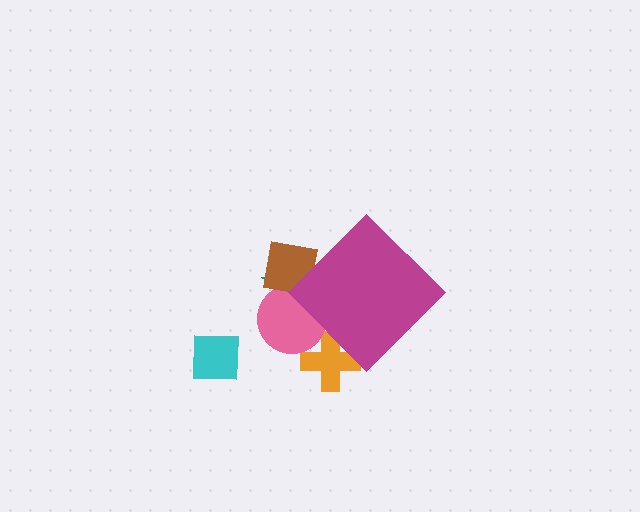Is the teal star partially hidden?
Yes, the teal star is partially hidden behind the magenta diamond.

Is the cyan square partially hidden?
No, the cyan square is fully visible.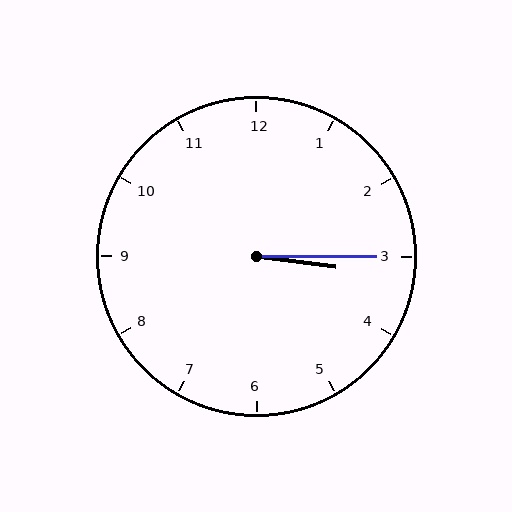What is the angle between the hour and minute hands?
Approximately 8 degrees.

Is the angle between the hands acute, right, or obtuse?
It is acute.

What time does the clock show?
3:15.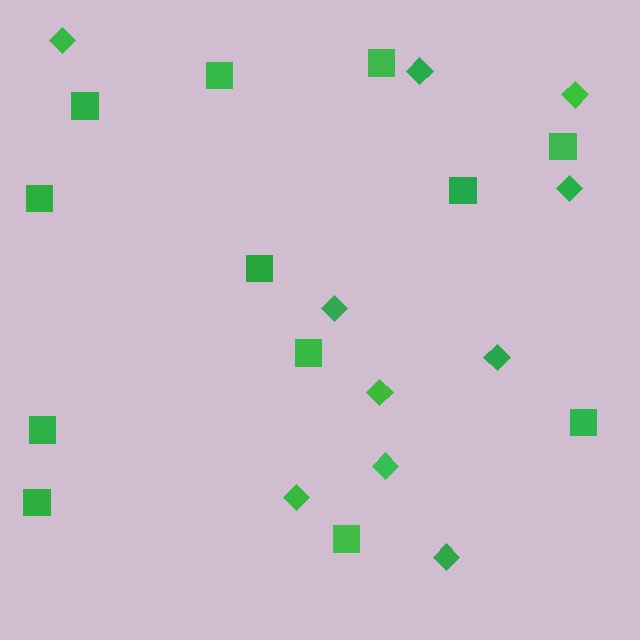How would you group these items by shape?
There are 2 groups: one group of squares (12) and one group of diamonds (10).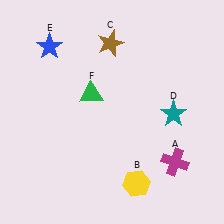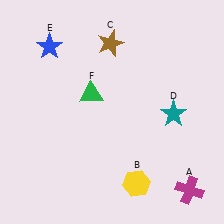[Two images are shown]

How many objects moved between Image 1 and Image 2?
1 object moved between the two images.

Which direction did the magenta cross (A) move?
The magenta cross (A) moved down.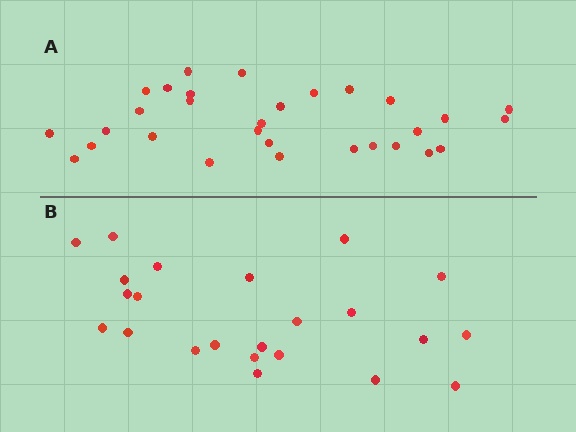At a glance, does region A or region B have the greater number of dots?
Region A (the top region) has more dots.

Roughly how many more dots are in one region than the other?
Region A has roughly 8 or so more dots than region B.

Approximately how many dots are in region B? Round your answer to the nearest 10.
About 20 dots. (The exact count is 23, which rounds to 20.)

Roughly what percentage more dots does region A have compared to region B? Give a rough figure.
About 30% more.